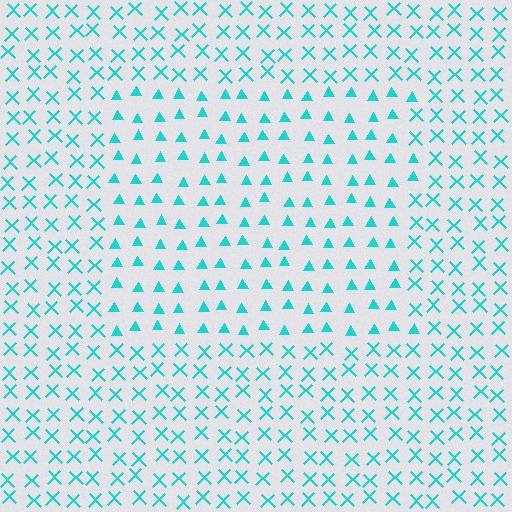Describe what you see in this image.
The image is filled with small cyan elements arranged in a uniform grid. A rectangle-shaped region contains triangles, while the surrounding area contains X marks. The boundary is defined purely by the change in element shape.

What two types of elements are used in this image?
The image uses triangles inside the rectangle region and X marks outside it.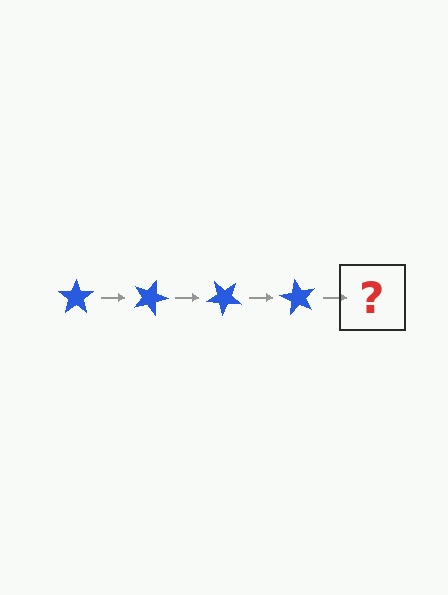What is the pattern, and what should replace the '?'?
The pattern is that the star rotates 20 degrees each step. The '?' should be a blue star rotated 80 degrees.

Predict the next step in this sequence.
The next step is a blue star rotated 80 degrees.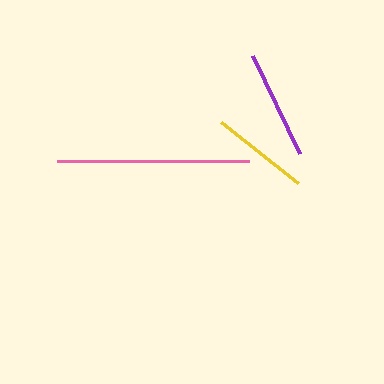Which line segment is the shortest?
The yellow line is the shortest at approximately 99 pixels.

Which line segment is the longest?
The pink line is the longest at approximately 192 pixels.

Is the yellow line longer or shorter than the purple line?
The purple line is longer than the yellow line.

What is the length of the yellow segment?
The yellow segment is approximately 99 pixels long.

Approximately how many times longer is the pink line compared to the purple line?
The pink line is approximately 1.8 times the length of the purple line.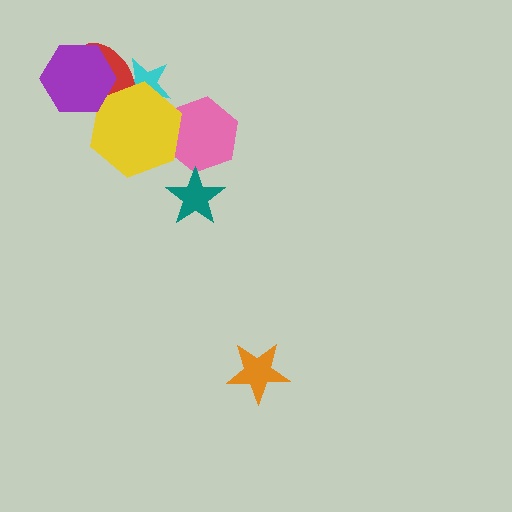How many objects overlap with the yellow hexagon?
4 objects overlap with the yellow hexagon.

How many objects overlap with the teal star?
1 object overlaps with the teal star.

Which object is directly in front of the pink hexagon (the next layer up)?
The yellow hexagon is directly in front of the pink hexagon.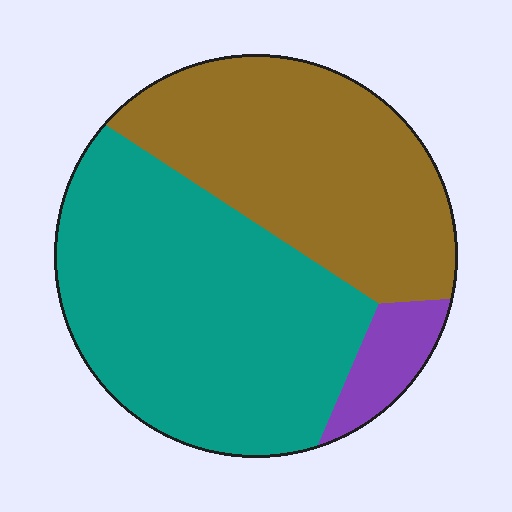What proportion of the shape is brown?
Brown covers 40% of the shape.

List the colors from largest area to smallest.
From largest to smallest: teal, brown, purple.